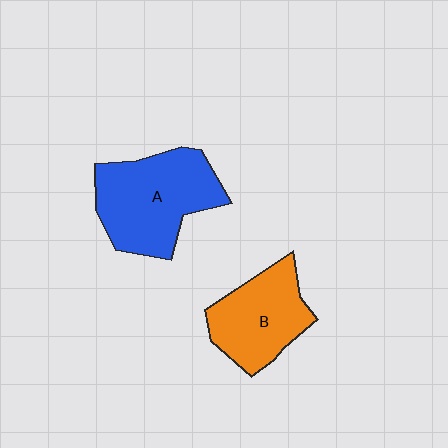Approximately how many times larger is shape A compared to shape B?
Approximately 1.3 times.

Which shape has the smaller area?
Shape B (orange).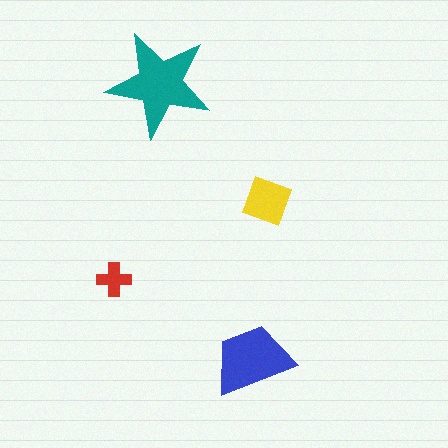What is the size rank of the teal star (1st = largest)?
1st.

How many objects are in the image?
There are 4 objects in the image.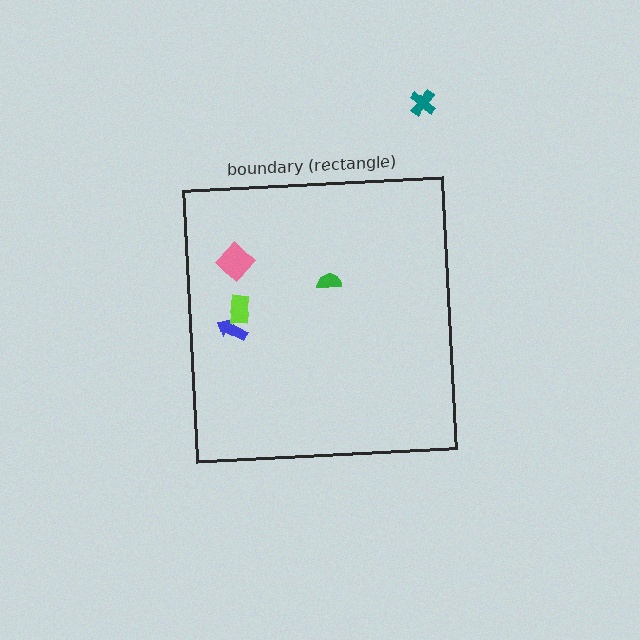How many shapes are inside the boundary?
4 inside, 1 outside.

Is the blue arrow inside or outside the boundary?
Inside.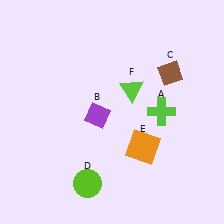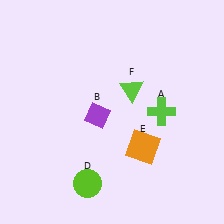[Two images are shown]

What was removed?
The brown diamond (C) was removed in Image 2.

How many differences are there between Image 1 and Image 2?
There is 1 difference between the two images.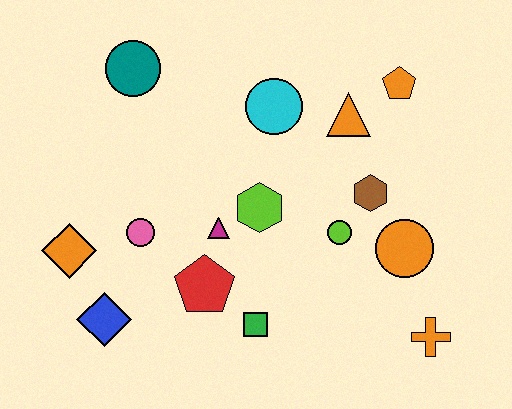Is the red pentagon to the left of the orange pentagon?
Yes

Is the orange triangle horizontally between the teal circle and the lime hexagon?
No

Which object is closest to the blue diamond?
The orange diamond is closest to the blue diamond.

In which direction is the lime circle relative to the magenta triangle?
The lime circle is to the right of the magenta triangle.